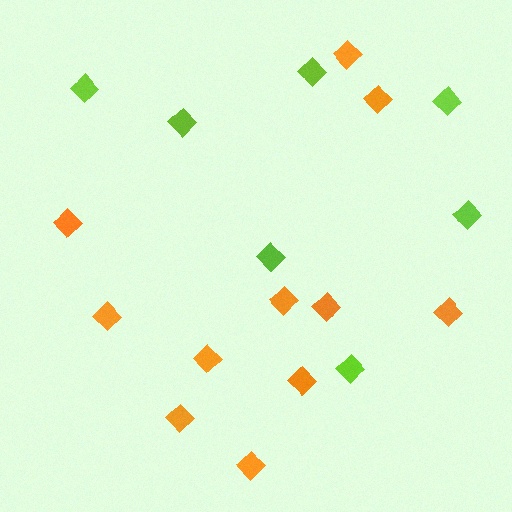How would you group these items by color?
There are 2 groups: one group of orange diamonds (11) and one group of lime diamonds (7).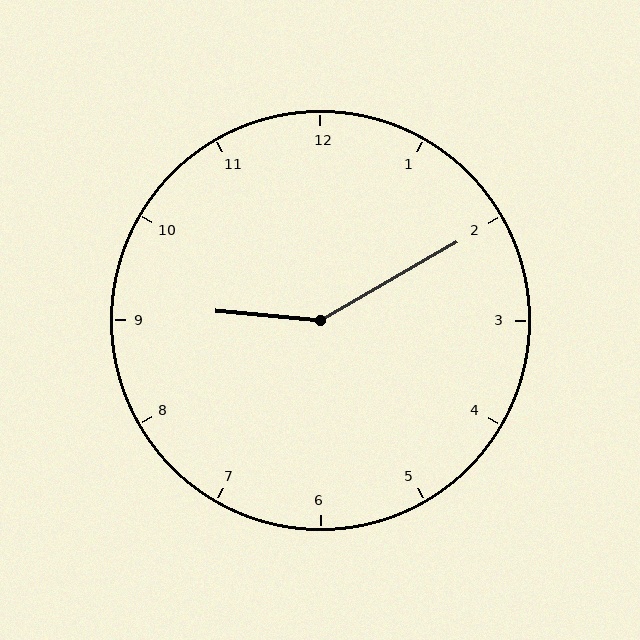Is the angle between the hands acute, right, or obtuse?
It is obtuse.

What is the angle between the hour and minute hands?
Approximately 145 degrees.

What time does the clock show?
9:10.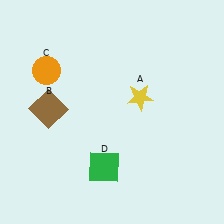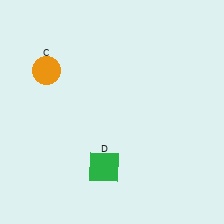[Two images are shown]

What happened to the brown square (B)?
The brown square (B) was removed in Image 2. It was in the top-left area of Image 1.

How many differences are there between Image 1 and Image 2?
There are 2 differences between the two images.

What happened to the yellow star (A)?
The yellow star (A) was removed in Image 2. It was in the top-right area of Image 1.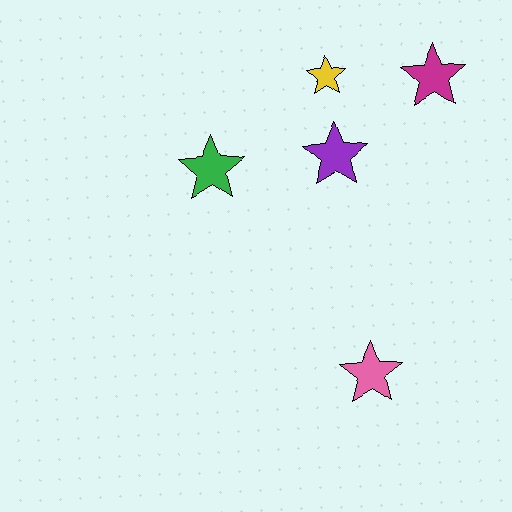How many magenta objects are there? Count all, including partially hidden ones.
There is 1 magenta object.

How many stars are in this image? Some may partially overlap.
There are 5 stars.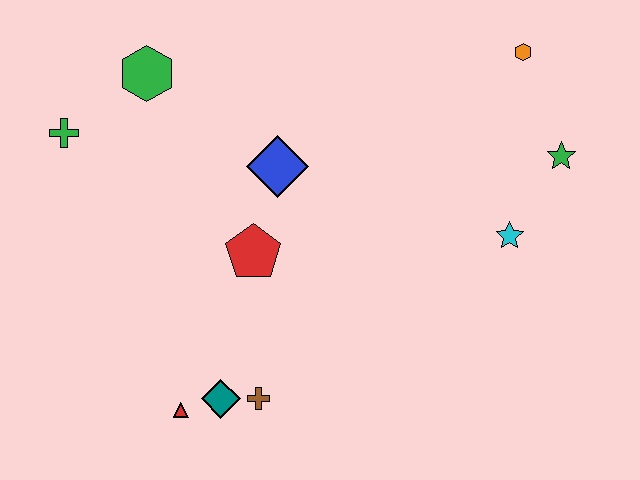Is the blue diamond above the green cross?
No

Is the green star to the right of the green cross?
Yes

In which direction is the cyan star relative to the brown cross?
The cyan star is to the right of the brown cross.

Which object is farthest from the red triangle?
The orange hexagon is farthest from the red triangle.